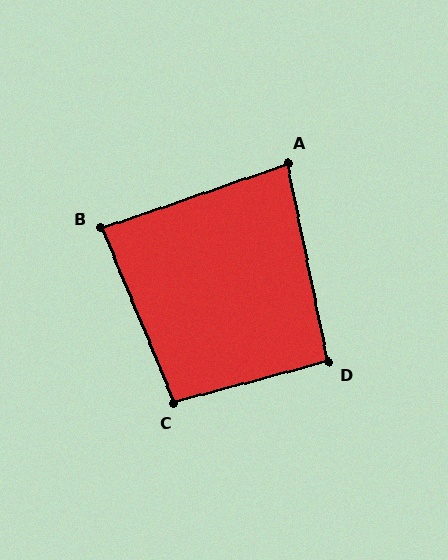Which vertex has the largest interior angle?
C, at approximately 98 degrees.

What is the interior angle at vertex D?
Approximately 93 degrees (approximately right).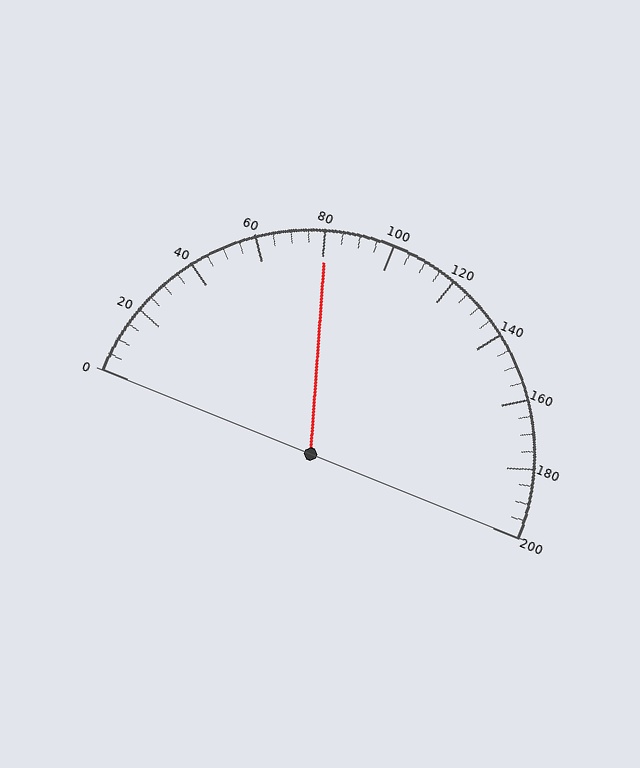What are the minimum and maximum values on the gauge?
The gauge ranges from 0 to 200.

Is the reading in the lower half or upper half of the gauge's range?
The reading is in the lower half of the range (0 to 200).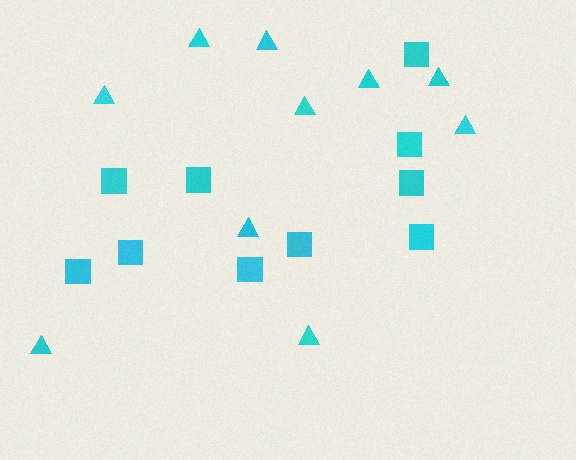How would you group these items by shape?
There are 2 groups: one group of squares (10) and one group of triangles (10).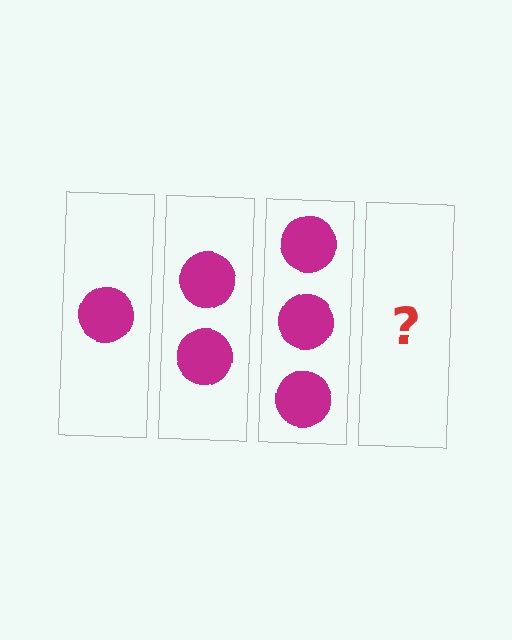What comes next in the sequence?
The next element should be 4 circles.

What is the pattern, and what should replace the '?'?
The pattern is that each step adds one more circle. The '?' should be 4 circles.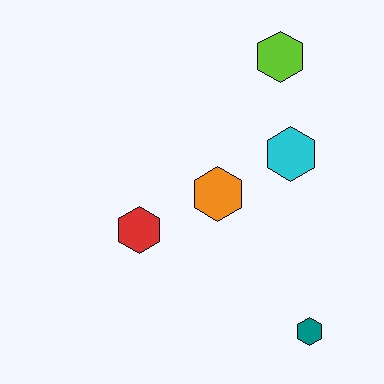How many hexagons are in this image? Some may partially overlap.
There are 5 hexagons.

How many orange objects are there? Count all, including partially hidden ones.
There is 1 orange object.